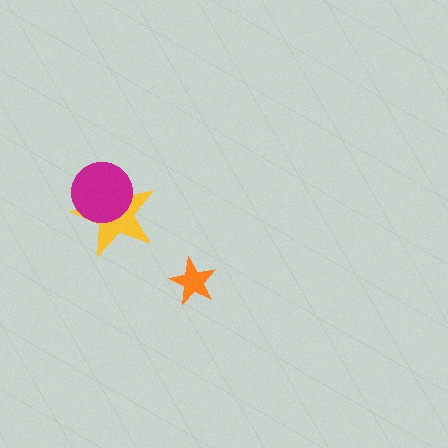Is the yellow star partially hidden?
Yes, it is partially covered by another shape.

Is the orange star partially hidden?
No, no other shape covers it.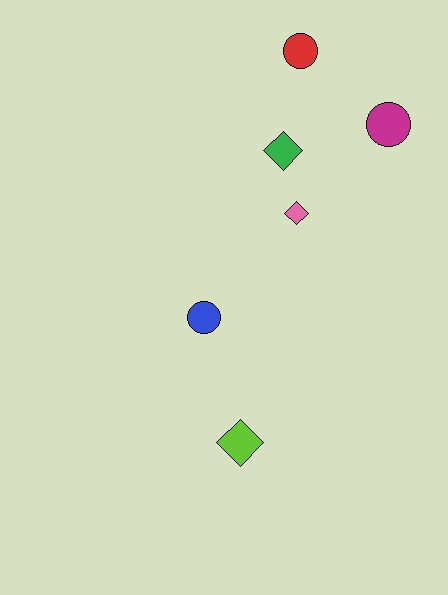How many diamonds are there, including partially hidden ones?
There are 3 diamonds.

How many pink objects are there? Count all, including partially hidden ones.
There is 1 pink object.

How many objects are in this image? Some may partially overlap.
There are 6 objects.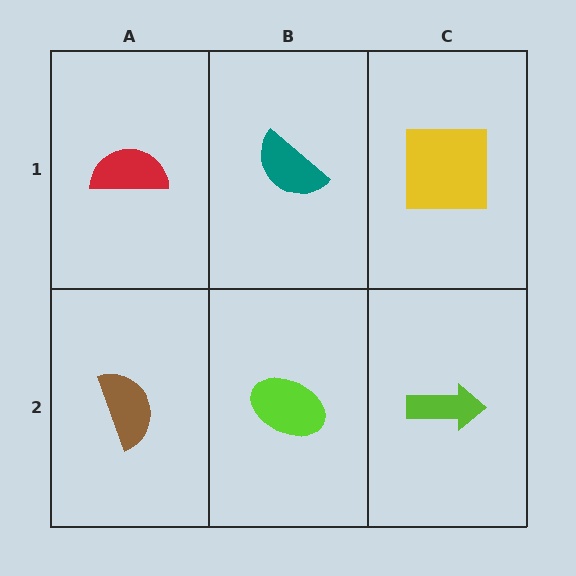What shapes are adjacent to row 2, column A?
A red semicircle (row 1, column A), a lime ellipse (row 2, column B).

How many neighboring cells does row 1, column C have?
2.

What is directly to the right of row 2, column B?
A lime arrow.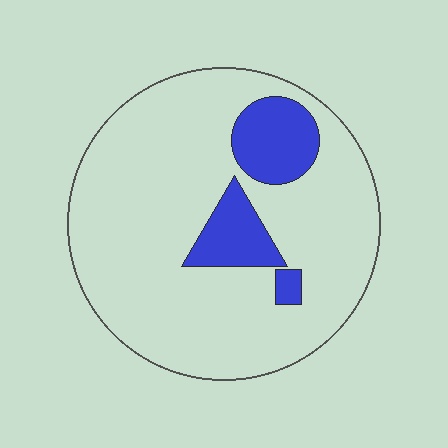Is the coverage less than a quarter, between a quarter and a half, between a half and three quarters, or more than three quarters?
Less than a quarter.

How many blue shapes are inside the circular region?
3.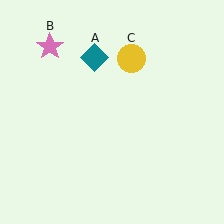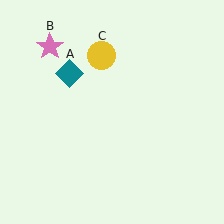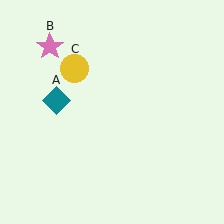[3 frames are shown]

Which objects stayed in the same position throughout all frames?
Pink star (object B) remained stationary.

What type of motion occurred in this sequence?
The teal diamond (object A), yellow circle (object C) rotated counterclockwise around the center of the scene.